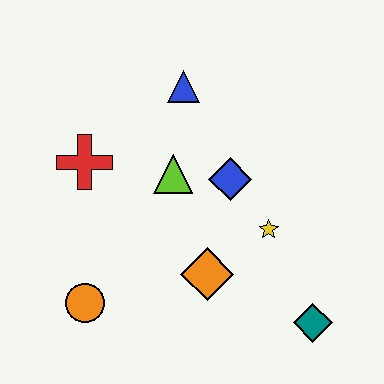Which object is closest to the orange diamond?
The yellow star is closest to the orange diamond.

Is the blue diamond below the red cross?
Yes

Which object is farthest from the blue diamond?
The orange circle is farthest from the blue diamond.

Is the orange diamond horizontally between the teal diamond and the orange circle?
Yes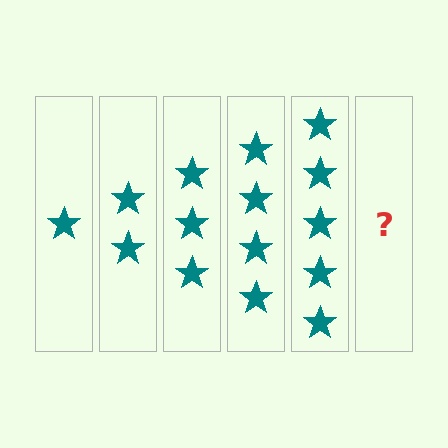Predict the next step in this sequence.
The next step is 6 stars.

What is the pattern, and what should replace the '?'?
The pattern is that each step adds one more star. The '?' should be 6 stars.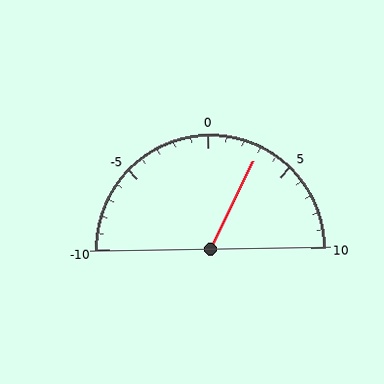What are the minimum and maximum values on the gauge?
The gauge ranges from -10 to 10.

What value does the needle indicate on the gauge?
The needle indicates approximately 3.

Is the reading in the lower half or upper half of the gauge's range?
The reading is in the upper half of the range (-10 to 10).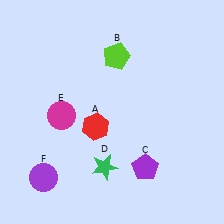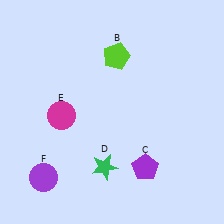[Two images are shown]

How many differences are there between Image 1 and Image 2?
There is 1 difference between the two images.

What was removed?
The red hexagon (A) was removed in Image 2.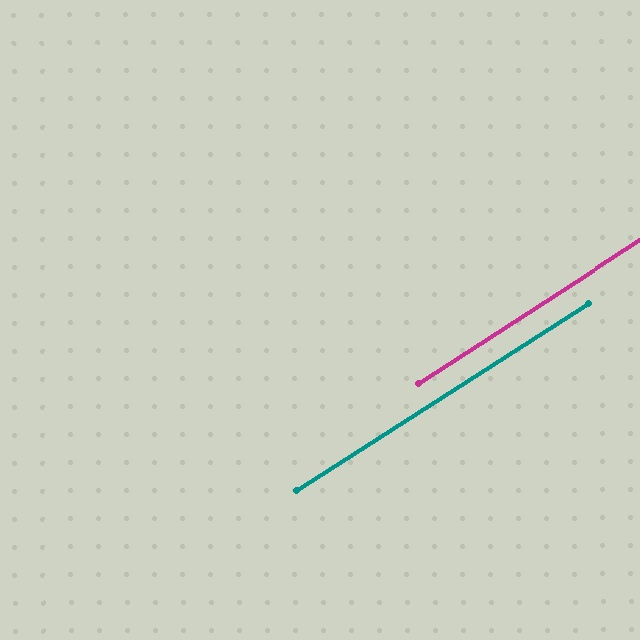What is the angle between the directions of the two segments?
Approximately 0 degrees.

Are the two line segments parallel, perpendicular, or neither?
Parallel — their directions differ by only 0.2°.